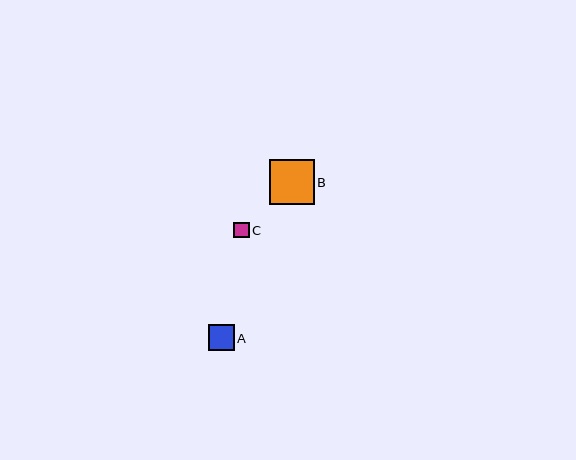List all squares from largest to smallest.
From largest to smallest: B, A, C.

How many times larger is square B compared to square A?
Square B is approximately 1.7 times the size of square A.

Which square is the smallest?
Square C is the smallest with a size of approximately 15 pixels.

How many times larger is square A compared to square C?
Square A is approximately 1.7 times the size of square C.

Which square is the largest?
Square B is the largest with a size of approximately 45 pixels.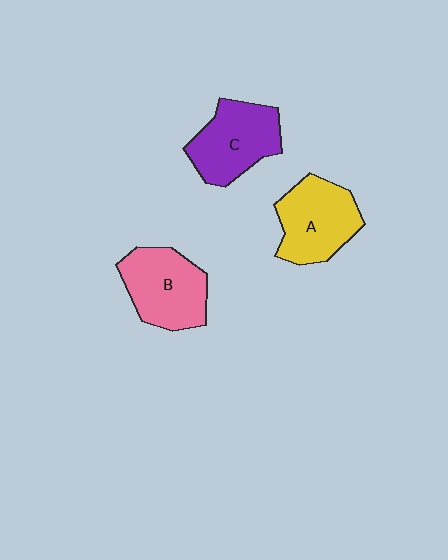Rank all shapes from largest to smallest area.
From largest to smallest: B (pink), A (yellow), C (purple).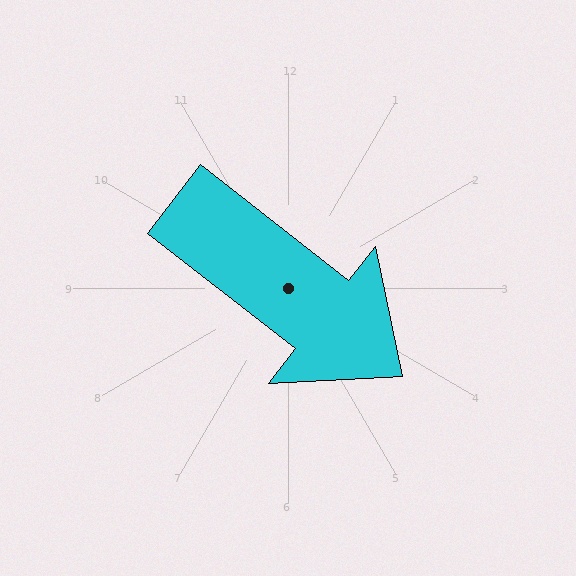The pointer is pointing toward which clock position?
Roughly 4 o'clock.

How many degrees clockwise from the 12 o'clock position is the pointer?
Approximately 128 degrees.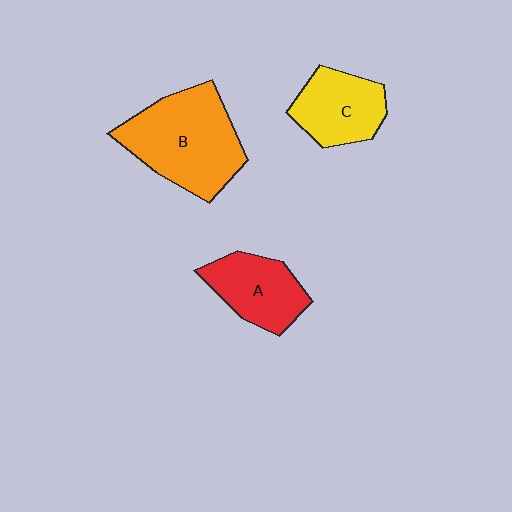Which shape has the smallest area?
Shape A (red).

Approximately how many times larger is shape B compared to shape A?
Approximately 1.7 times.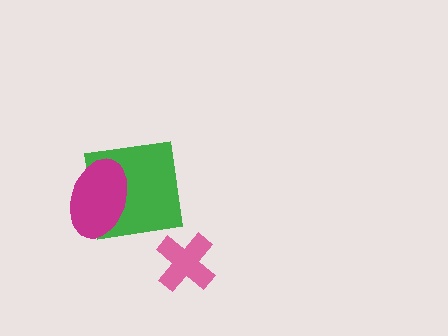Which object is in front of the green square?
The magenta ellipse is in front of the green square.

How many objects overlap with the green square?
1 object overlaps with the green square.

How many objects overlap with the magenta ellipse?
1 object overlaps with the magenta ellipse.